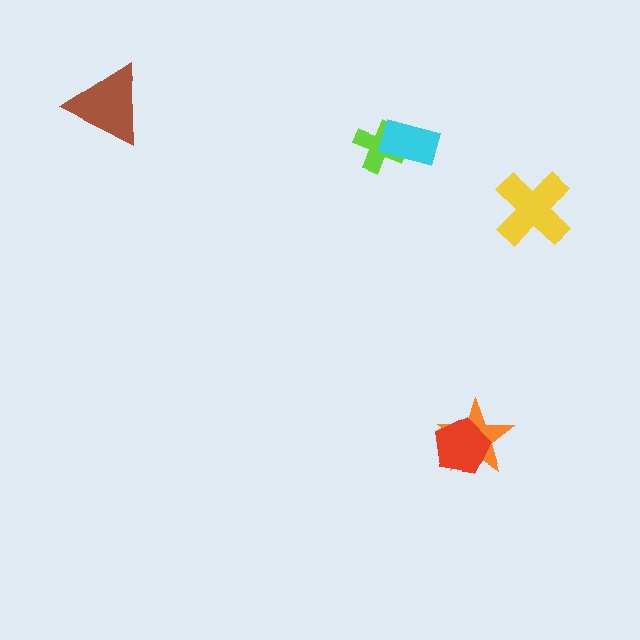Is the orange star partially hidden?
Yes, it is partially covered by another shape.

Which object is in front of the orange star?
The red pentagon is in front of the orange star.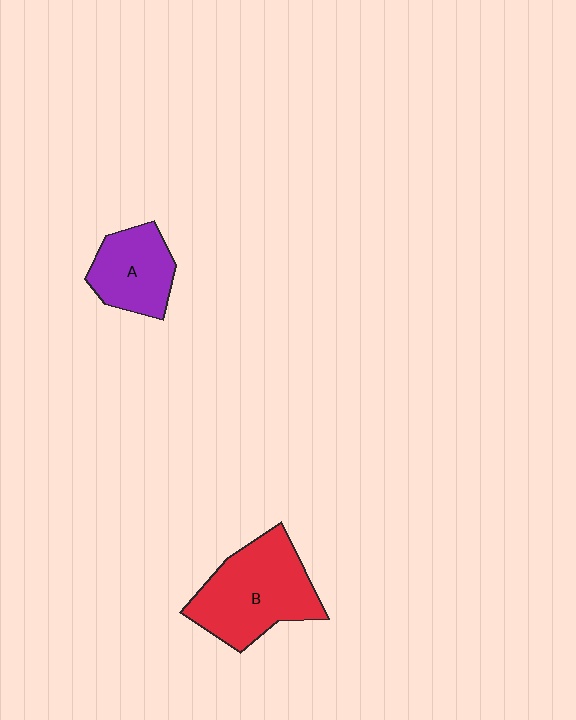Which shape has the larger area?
Shape B (red).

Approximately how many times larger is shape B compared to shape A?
Approximately 1.6 times.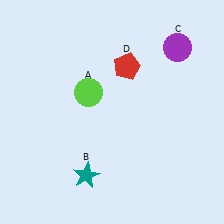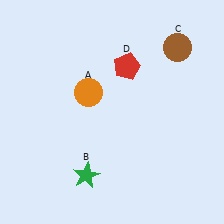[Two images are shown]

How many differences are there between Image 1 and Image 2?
There are 3 differences between the two images.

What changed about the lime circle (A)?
In Image 1, A is lime. In Image 2, it changed to orange.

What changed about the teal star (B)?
In Image 1, B is teal. In Image 2, it changed to green.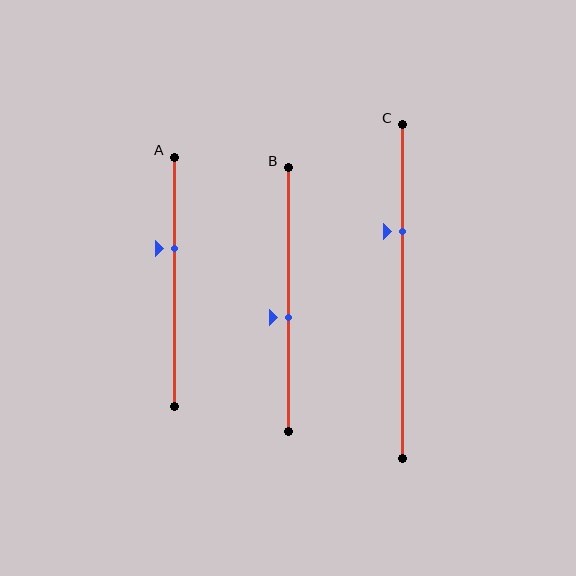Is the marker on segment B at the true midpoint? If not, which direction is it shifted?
No, the marker on segment B is shifted downward by about 7% of the segment length.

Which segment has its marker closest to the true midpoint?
Segment B has its marker closest to the true midpoint.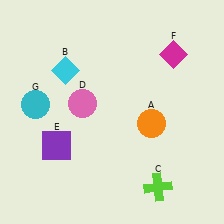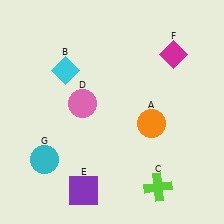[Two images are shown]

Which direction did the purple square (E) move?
The purple square (E) moved down.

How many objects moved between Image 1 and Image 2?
2 objects moved between the two images.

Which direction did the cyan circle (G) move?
The cyan circle (G) moved down.